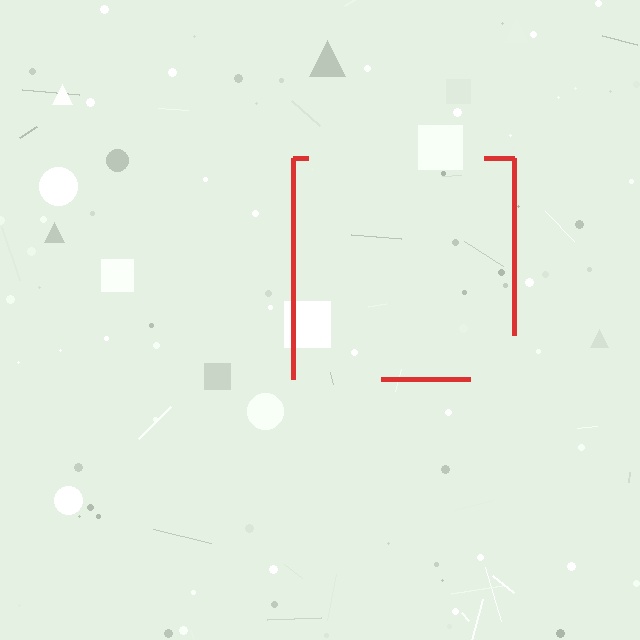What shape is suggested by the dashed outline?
The dashed outline suggests a square.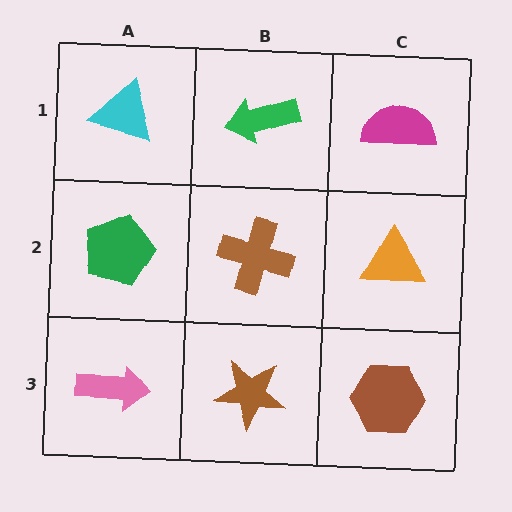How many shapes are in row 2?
3 shapes.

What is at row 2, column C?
An orange triangle.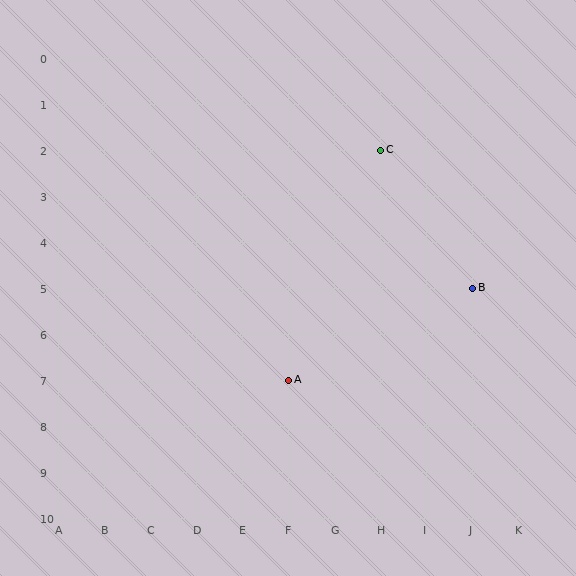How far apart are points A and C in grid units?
Points A and C are 2 columns and 5 rows apart (about 5.4 grid units diagonally).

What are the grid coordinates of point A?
Point A is at grid coordinates (F, 7).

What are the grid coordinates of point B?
Point B is at grid coordinates (J, 5).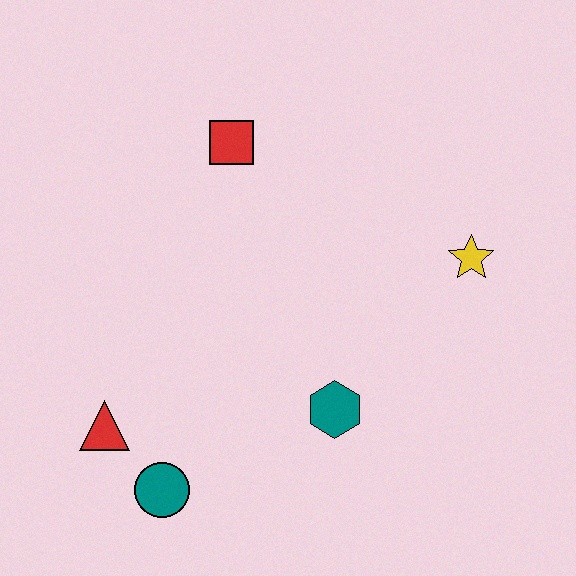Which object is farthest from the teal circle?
The yellow star is farthest from the teal circle.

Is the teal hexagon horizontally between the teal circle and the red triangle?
No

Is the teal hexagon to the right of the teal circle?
Yes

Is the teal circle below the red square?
Yes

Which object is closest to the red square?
The yellow star is closest to the red square.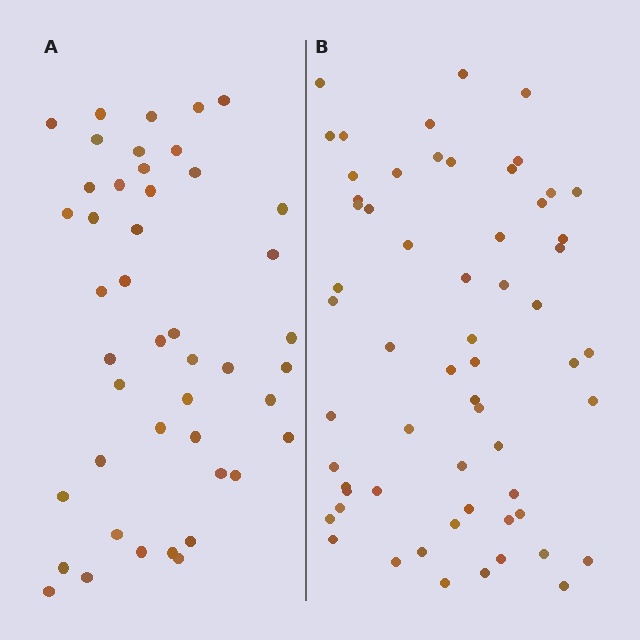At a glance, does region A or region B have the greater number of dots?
Region B (the right region) has more dots.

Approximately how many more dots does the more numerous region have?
Region B has approximately 15 more dots than region A.